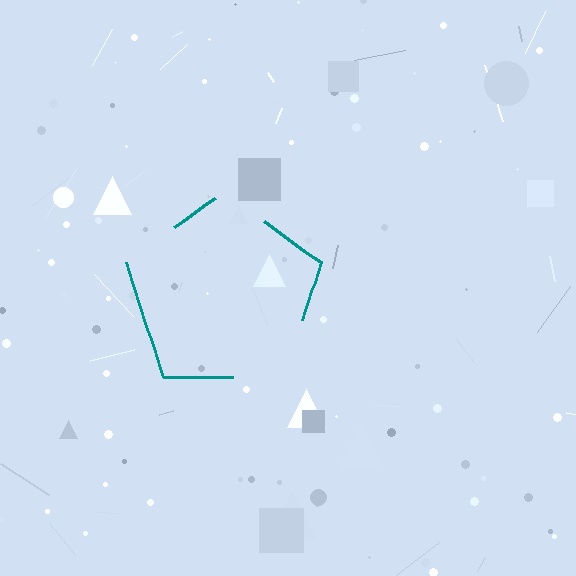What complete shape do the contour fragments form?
The contour fragments form a pentagon.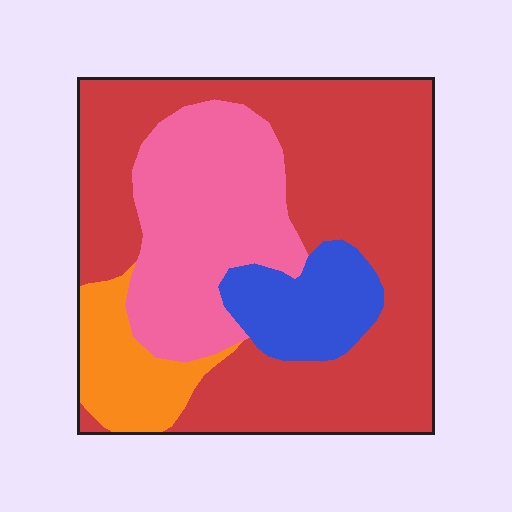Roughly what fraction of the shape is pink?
Pink covers roughly 25% of the shape.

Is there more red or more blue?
Red.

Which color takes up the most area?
Red, at roughly 55%.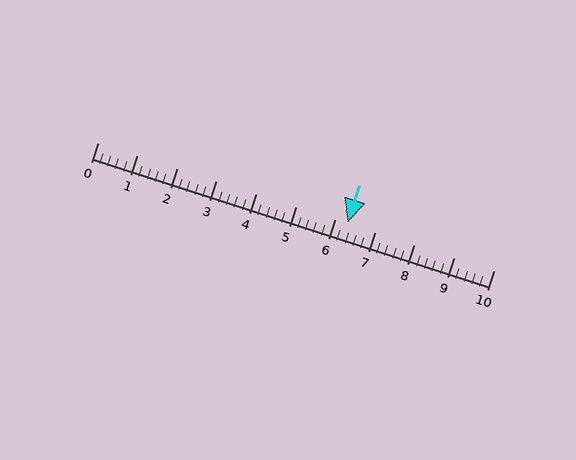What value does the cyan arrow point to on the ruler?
The cyan arrow points to approximately 6.3.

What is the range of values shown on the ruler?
The ruler shows values from 0 to 10.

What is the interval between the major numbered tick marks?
The major tick marks are spaced 1 units apart.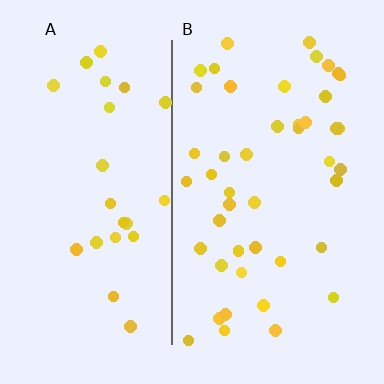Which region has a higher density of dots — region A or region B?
B (the right).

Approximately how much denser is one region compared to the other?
Approximately 1.9× — region B over region A.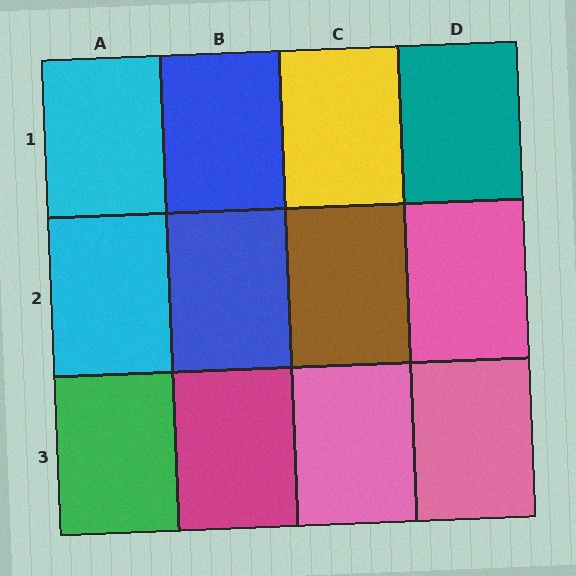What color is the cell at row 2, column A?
Cyan.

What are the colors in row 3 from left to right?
Green, magenta, pink, pink.